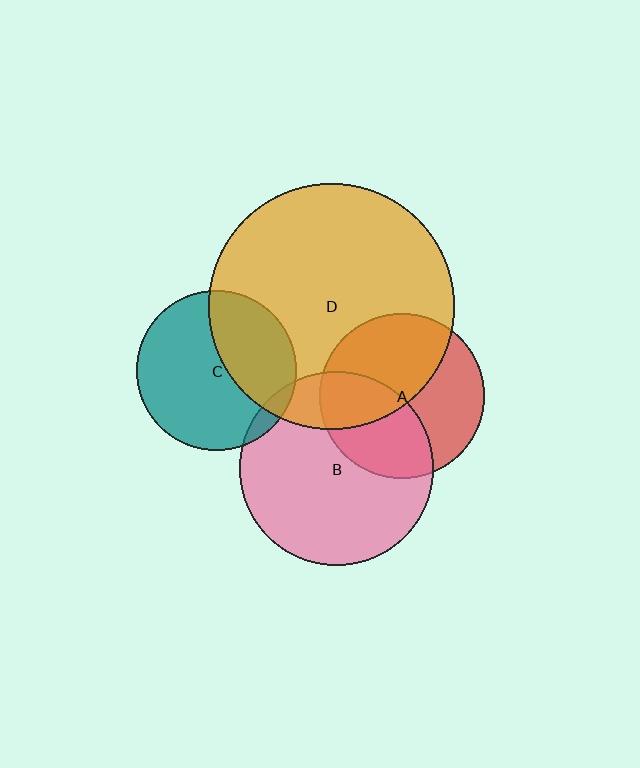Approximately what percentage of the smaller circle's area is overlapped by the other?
Approximately 50%.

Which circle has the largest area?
Circle D (orange).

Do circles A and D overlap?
Yes.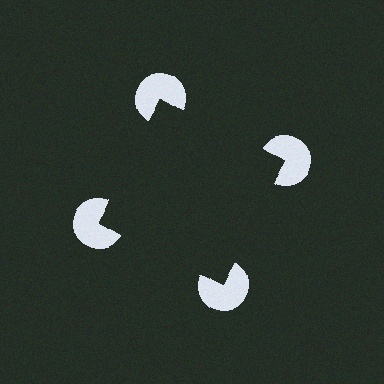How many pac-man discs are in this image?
There are 4 — one at each vertex of the illusory square.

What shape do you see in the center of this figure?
An illusory square — its edges are inferred from the aligned wedge cuts in the pac-man discs, not physically drawn.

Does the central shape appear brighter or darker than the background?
It typically appears slightly darker than the background, even though no actual brightness change is drawn.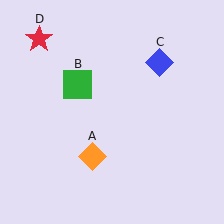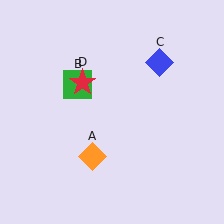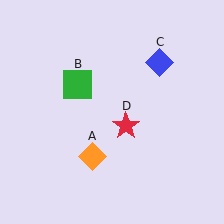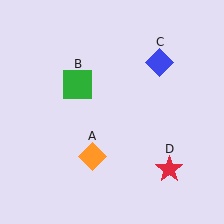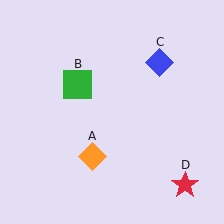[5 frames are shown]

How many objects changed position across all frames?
1 object changed position: red star (object D).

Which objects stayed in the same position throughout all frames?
Orange diamond (object A) and green square (object B) and blue diamond (object C) remained stationary.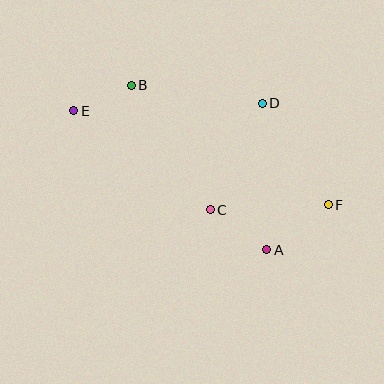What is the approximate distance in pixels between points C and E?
The distance between C and E is approximately 169 pixels.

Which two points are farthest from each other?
Points E and F are farthest from each other.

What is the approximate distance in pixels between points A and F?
The distance between A and F is approximately 76 pixels.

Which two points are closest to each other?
Points B and E are closest to each other.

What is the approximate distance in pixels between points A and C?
The distance between A and C is approximately 69 pixels.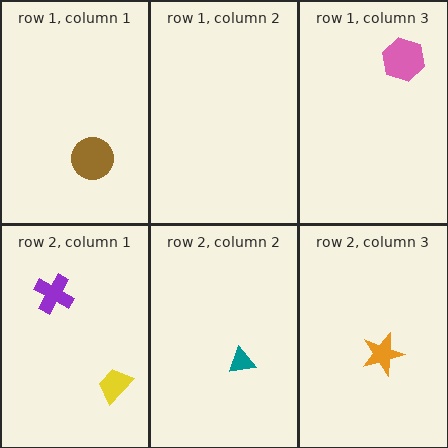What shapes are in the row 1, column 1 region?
The brown circle.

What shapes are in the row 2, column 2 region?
The teal triangle.